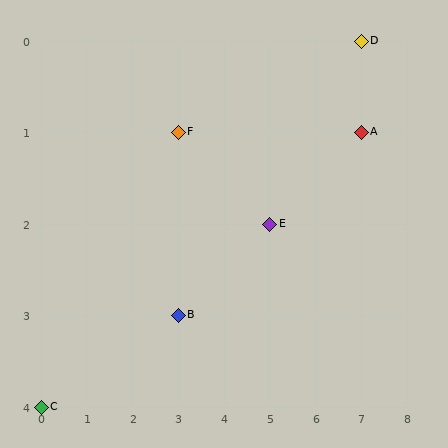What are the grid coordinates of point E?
Point E is at grid coordinates (5, 2).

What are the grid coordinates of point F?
Point F is at grid coordinates (3, 1).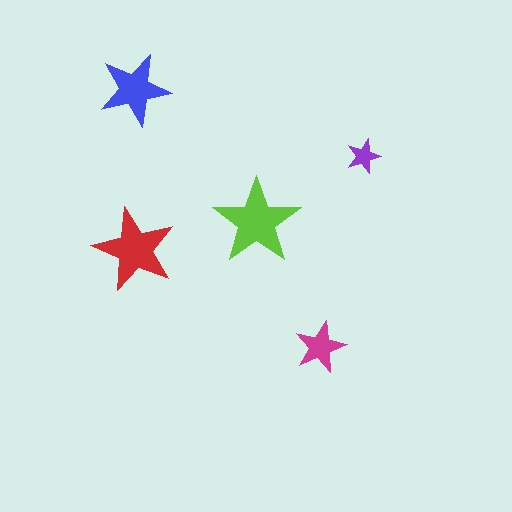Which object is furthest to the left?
The blue star is leftmost.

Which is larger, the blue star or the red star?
The red one.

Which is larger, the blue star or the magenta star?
The blue one.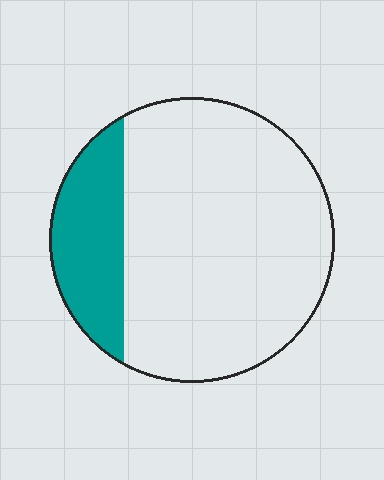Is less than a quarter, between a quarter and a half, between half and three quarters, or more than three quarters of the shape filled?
Less than a quarter.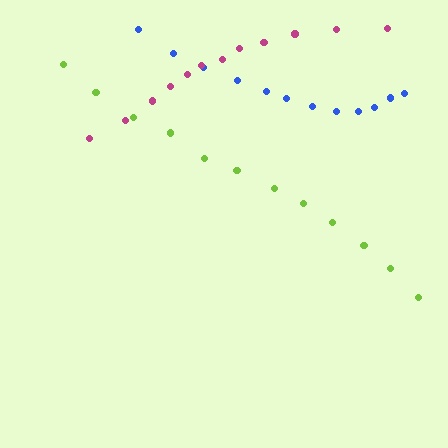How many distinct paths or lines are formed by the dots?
There are 3 distinct paths.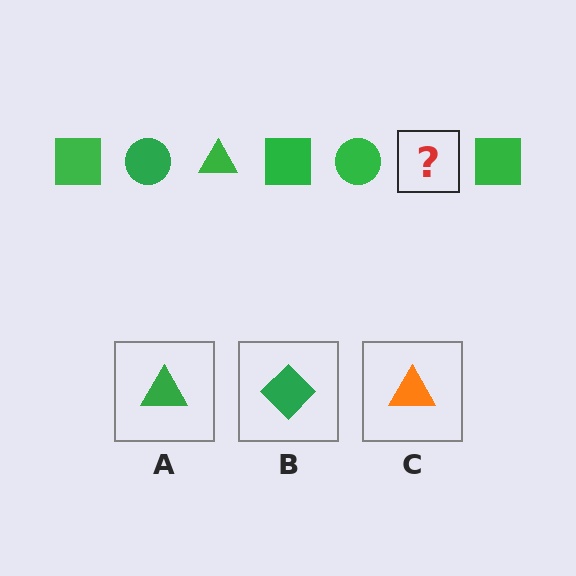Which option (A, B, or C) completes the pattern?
A.